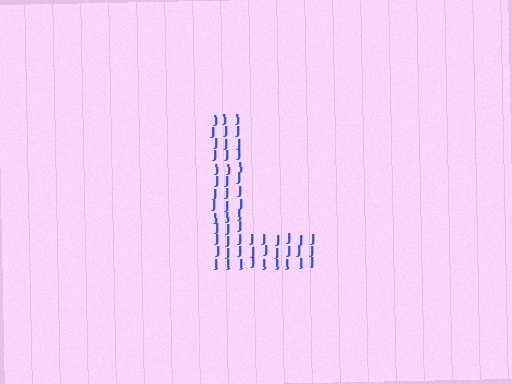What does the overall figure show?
The overall figure shows the letter L.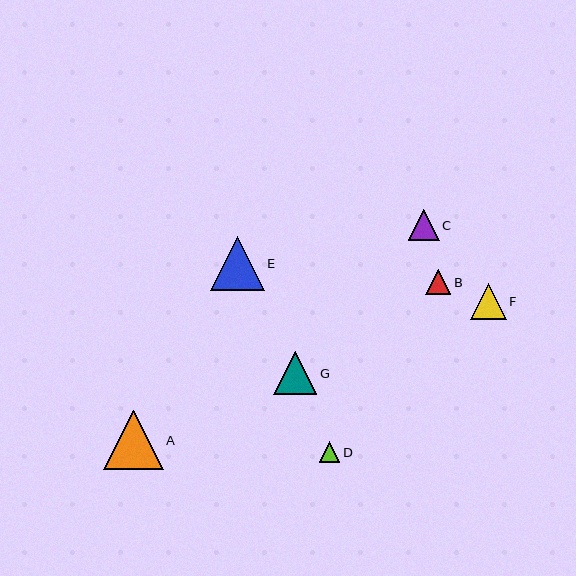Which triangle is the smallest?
Triangle D is the smallest with a size of approximately 21 pixels.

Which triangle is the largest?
Triangle A is the largest with a size of approximately 60 pixels.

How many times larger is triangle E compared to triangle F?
Triangle E is approximately 1.5 times the size of triangle F.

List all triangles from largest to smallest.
From largest to smallest: A, E, G, F, C, B, D.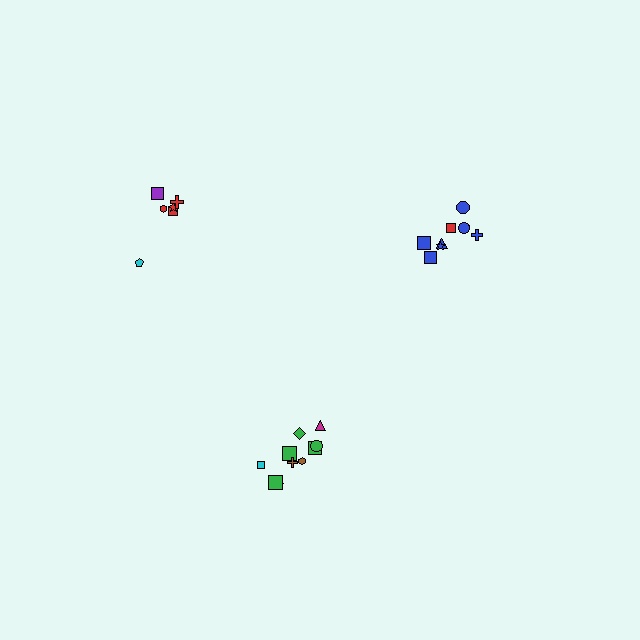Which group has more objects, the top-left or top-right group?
The top-right group.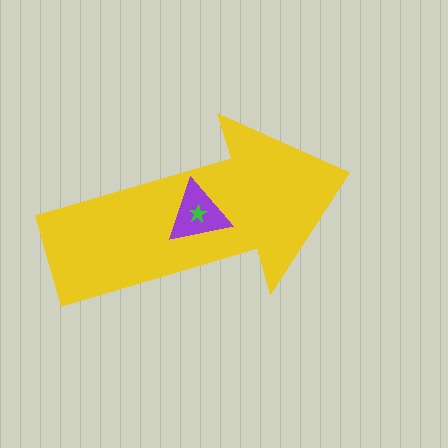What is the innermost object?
The green star.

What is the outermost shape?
The yellow arrow.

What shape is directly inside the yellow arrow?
The purple triangle.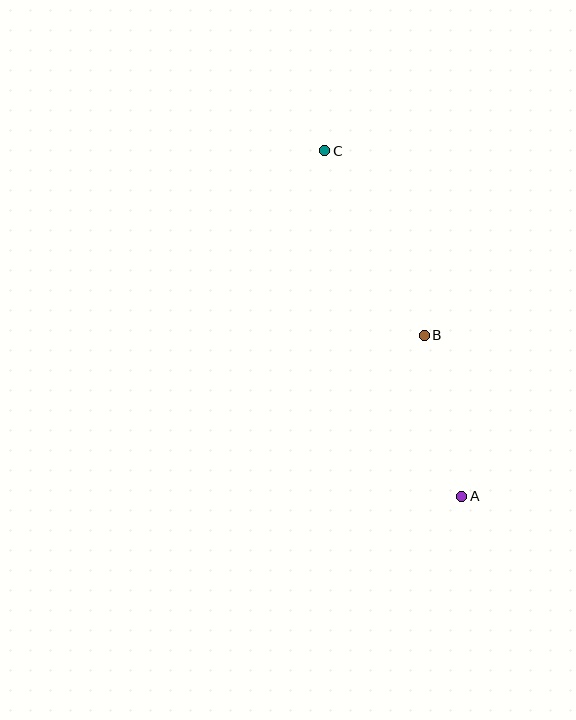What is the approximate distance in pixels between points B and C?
The distance between B and C is approximately 210 pixels.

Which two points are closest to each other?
Points A and B are closest to each other.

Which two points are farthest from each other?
Points A and C are farthest from each other.